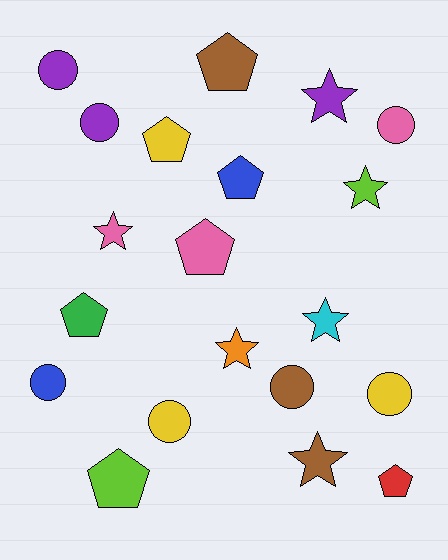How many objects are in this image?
There are 20 objects.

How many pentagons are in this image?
There are 7 pentagons.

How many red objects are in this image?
There is 1 red object.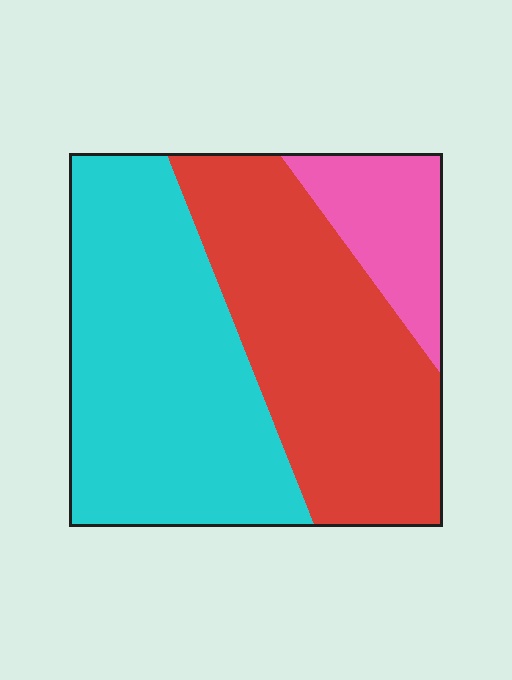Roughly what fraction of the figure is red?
Red takes up about two fifths (2/5) of the figure.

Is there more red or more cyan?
Cyan.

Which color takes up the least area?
Pink, at roughly 15%.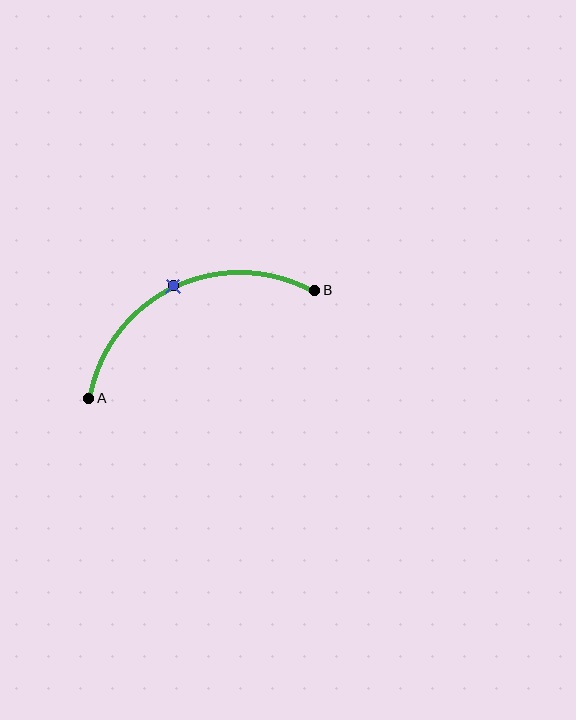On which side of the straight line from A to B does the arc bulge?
The arc bulges above the straight line connecting A and B.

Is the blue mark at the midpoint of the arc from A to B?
Yes. The blue mark lies on the arc at equal arc-length from both A and B — it is the arc midpoint.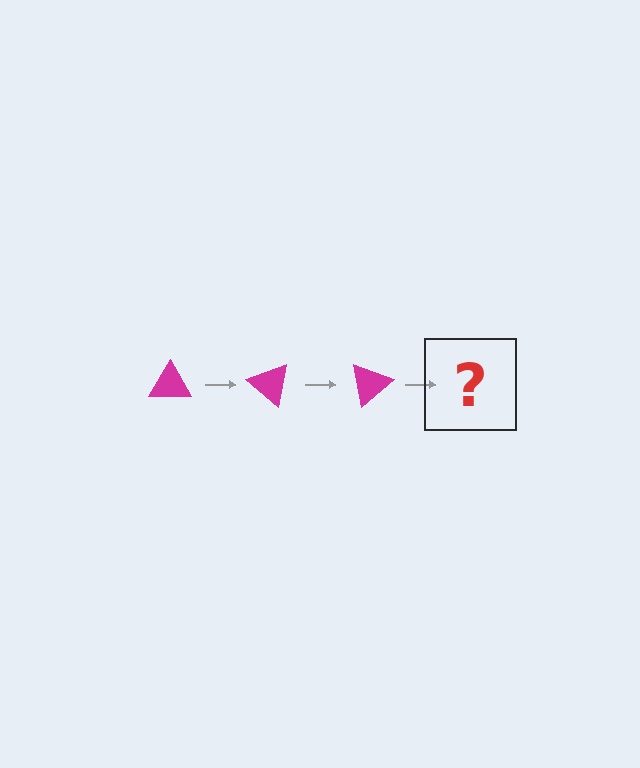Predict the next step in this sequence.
The next step is a magenta triangle rotated 120 degrees.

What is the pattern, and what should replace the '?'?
The pattern is that the triangle rotates 40 degrees each step. The '?' should be a magenta triangle rotated 120 degrees.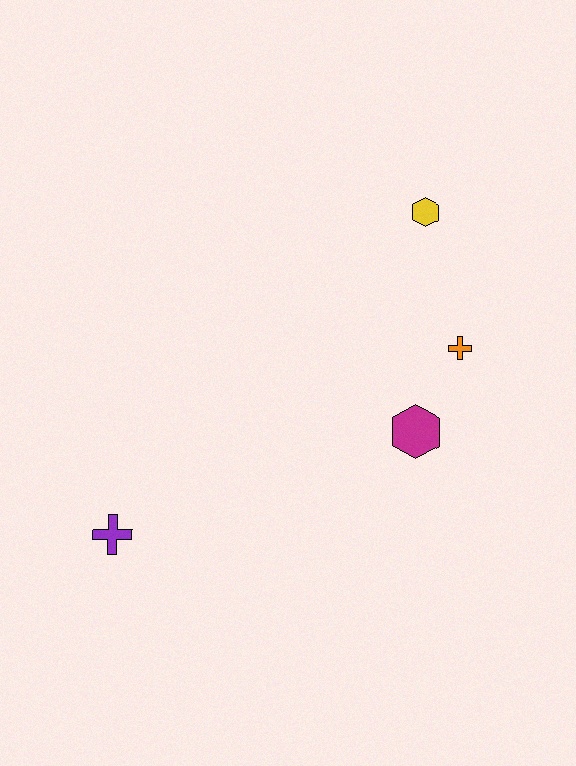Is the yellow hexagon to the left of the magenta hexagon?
No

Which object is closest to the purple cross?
The magenta hexagon is closest to the purple cross.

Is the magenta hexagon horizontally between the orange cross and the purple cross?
Yes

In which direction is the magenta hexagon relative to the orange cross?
The magenta hexagon is below the orange cross.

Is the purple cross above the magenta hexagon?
No